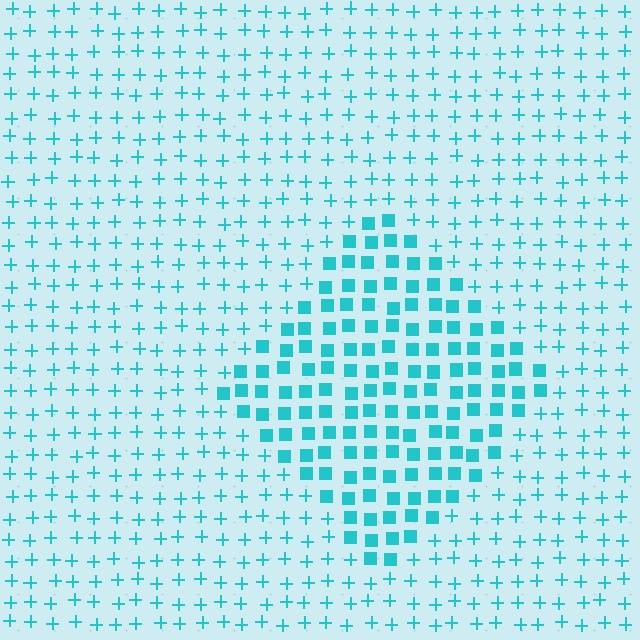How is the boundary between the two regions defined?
The boundary is defined by a change in element shape: squares inside vs. plus signs outside. All elements share the same color and spacing.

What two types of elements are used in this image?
The image uses squares inside the diamond region and plus signs outside it.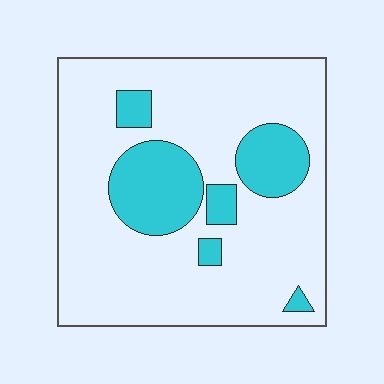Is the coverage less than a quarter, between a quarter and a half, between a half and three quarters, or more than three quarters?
Less than a quarter.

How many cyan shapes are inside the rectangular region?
6.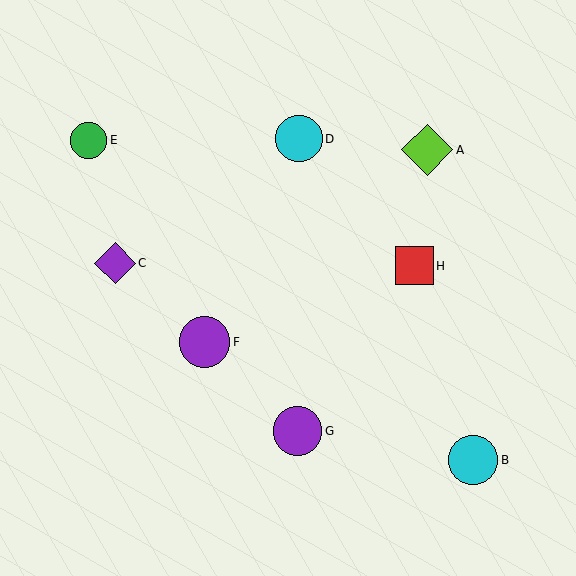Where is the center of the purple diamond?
The center of the purple diamond is at (115, 263).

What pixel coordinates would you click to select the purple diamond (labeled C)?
Click at (115, 263) to select the purple diamond C.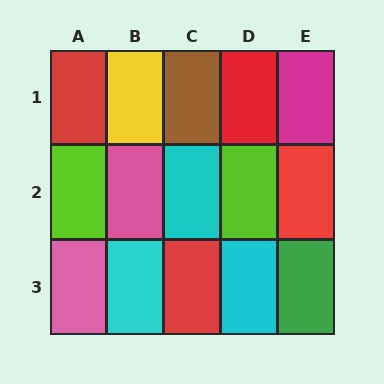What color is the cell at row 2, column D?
Lime.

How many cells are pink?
2 cells are pink.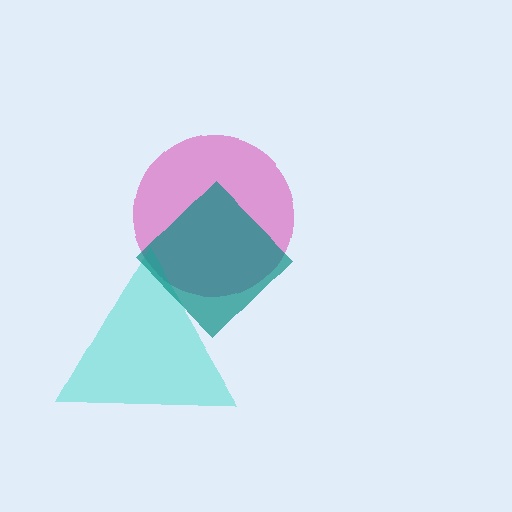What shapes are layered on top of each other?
The layered shapes are: a magenta circle, a cyan triangle, a teal diamond.